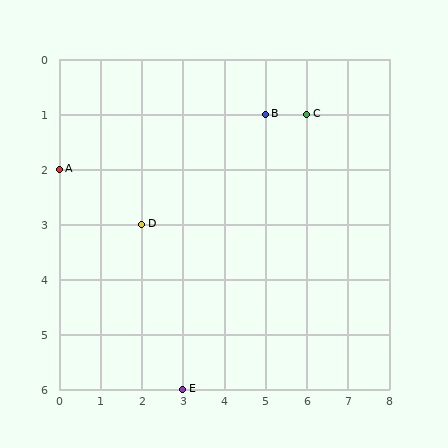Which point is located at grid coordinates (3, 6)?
Point E is at (3, 6).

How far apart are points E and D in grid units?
Points E and D are 1 column and 3 rows apart (about 3.2 grid units diagonally).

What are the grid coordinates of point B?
Point B is at grid coordinates (5, 1).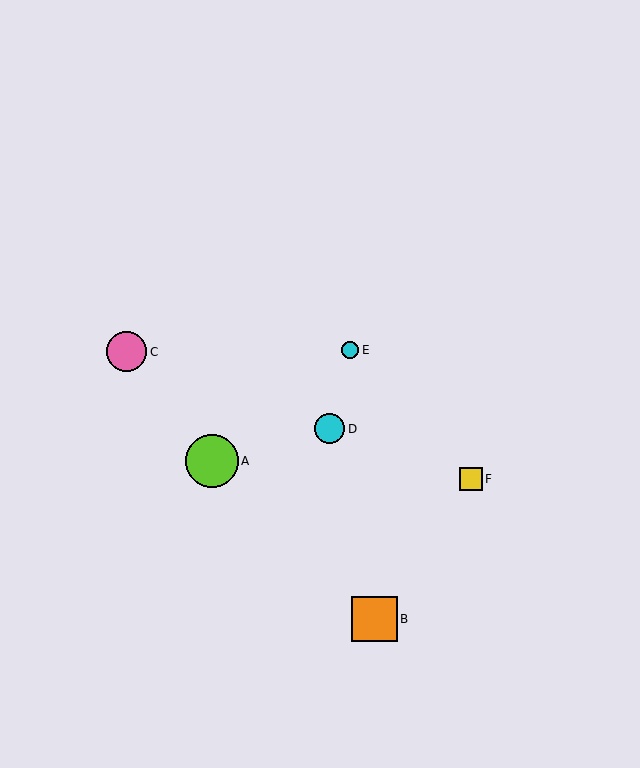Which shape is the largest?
The lime circle (labeled A) is the largest.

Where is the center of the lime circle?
The center of the lime circle is at (212, 461).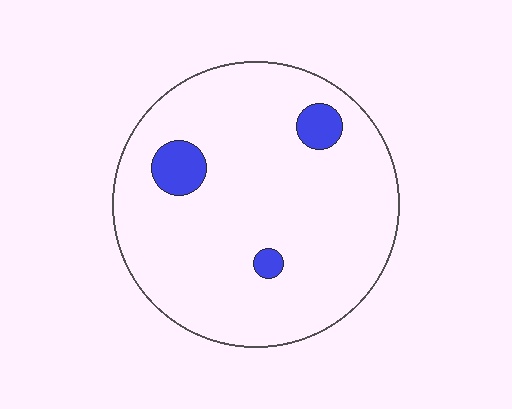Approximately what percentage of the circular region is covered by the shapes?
Approximately 10%.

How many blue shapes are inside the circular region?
3.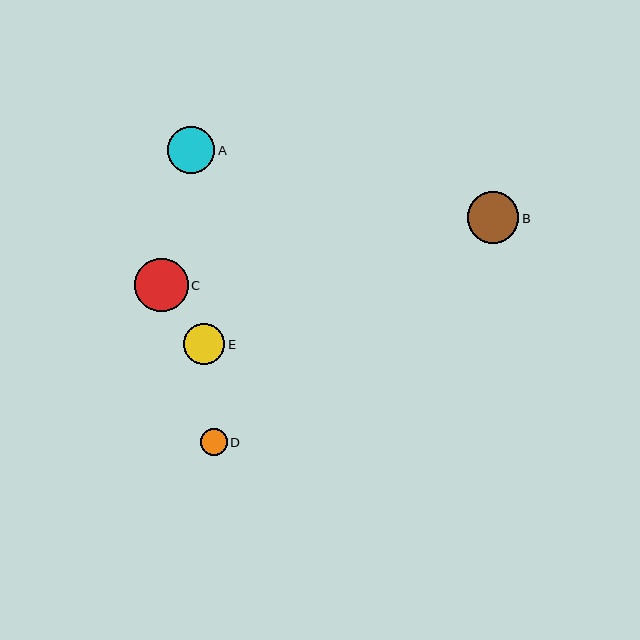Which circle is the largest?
Circle C is the largest with a size of approximately 53 pixels.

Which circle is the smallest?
Circle D is the smallest with a size of approximately 26 pixels.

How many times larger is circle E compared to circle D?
Circle E is approximately 1.6 times the size of circle D.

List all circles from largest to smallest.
From largest to smallest: C, B, A, E, D.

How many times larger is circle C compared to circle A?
Circle C is approximately 1.1 times the size of circle A.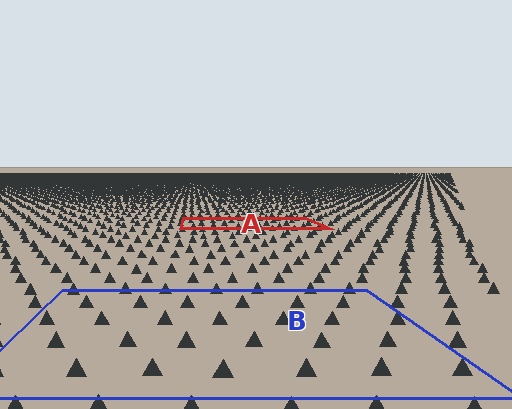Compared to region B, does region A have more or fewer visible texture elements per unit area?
Region A has more texture elements per unit area — they are packed more densely because it is farther away.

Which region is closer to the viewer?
Region B is closer. The texture elements there are larger and more spread out.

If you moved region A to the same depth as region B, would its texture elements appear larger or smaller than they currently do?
They would appear larger. At a closer depth, the same texture elements are projected at a bigger on-screen size.